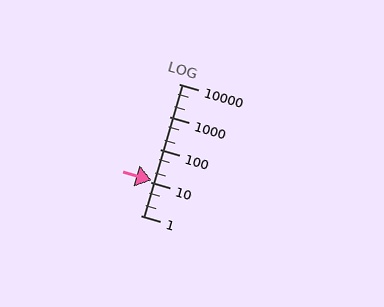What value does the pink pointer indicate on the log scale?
The pointer indicates approximately 12.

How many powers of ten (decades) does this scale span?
The scale spans 4 decades, from 1 to 10000.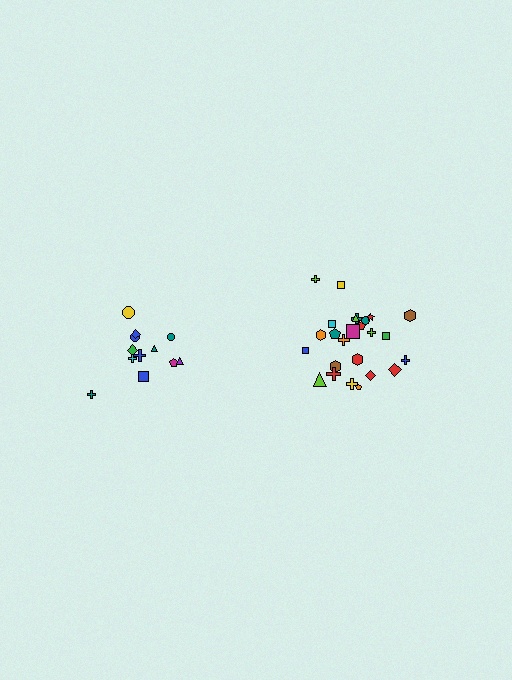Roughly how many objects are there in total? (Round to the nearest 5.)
Roughly 35 objects in total.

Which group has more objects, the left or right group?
The right group.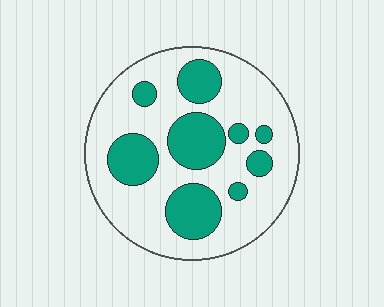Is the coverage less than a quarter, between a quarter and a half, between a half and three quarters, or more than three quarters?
Between a quarter and a half.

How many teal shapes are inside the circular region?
9.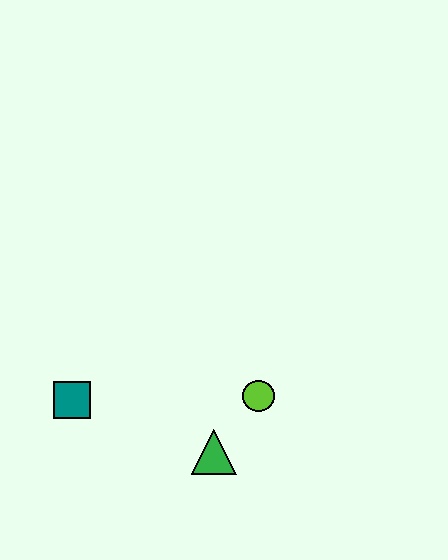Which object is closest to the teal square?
The green triangle is closest to the teal square.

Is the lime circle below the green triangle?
No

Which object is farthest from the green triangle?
The teal square is farthest from the green triangle.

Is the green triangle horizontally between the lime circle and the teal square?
Yes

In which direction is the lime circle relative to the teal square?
The lime circle is to the right of the teal square.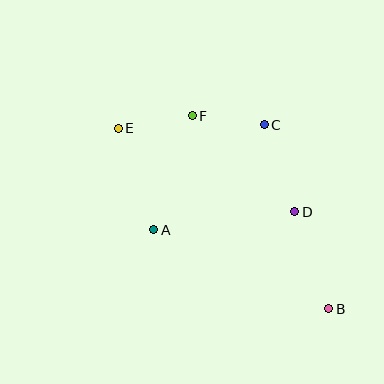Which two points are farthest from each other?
Points B and E are farthest from each other.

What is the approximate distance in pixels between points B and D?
The distance between B and D is approximately 103 pixels.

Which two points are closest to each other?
Points C and F are closest to each other.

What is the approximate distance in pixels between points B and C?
The distance between B and C is approximately 195 pixels.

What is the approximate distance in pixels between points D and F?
The distance between D and F is approximately 140 pixels.